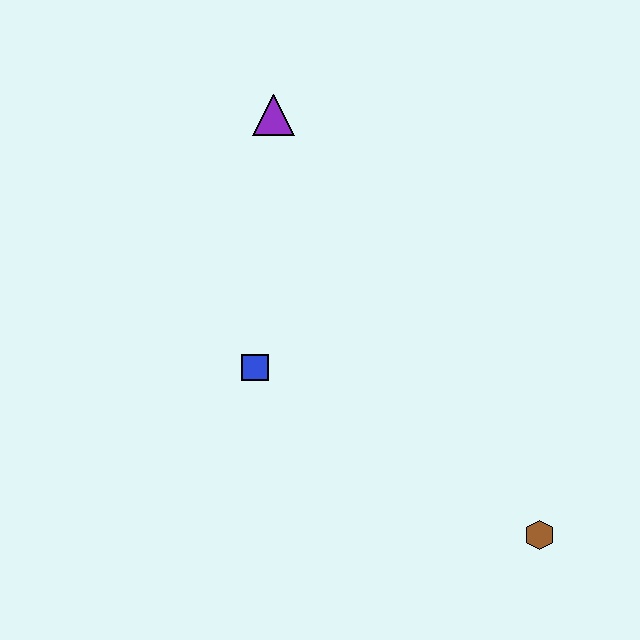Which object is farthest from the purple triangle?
The brown hexagon is farthest from the purple triangle.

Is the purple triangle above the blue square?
Yes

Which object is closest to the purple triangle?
The blue square is closest to the purple triangle.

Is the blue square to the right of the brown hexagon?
No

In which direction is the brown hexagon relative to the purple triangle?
The brown hexagon is below the purple triangle.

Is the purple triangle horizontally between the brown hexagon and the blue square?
Yes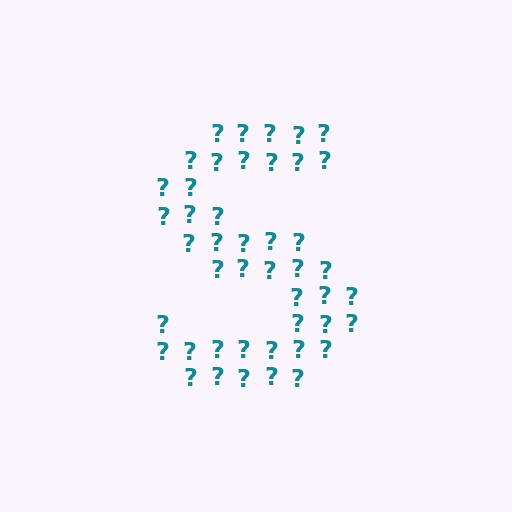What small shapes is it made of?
It is made of small question marks.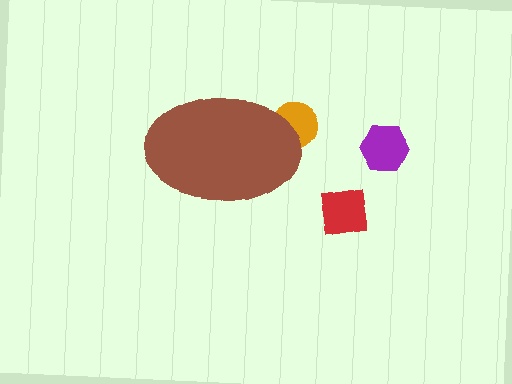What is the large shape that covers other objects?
A brown ellipse.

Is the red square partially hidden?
No, the red square is fully visible.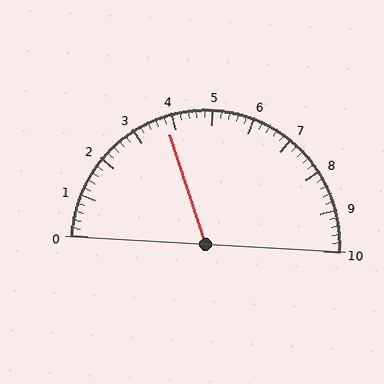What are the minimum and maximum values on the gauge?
The gauge ranges from 0 to 10.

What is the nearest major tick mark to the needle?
The nearest major tick mark is 4.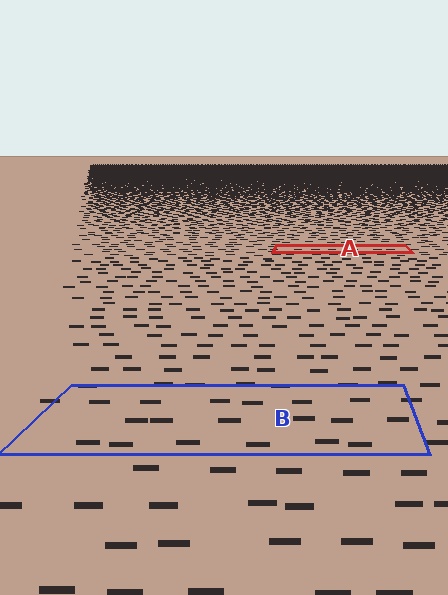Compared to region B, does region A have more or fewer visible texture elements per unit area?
Region A has more texture elements per unit area — they are packed more densely because it is farther away.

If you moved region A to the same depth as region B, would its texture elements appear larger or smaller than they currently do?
They would appear larger. At a closer depth, the same texture elements are projected at a bigger on-screen size.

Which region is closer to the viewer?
Region B is closer. The texture elements there are larger and more spread out.